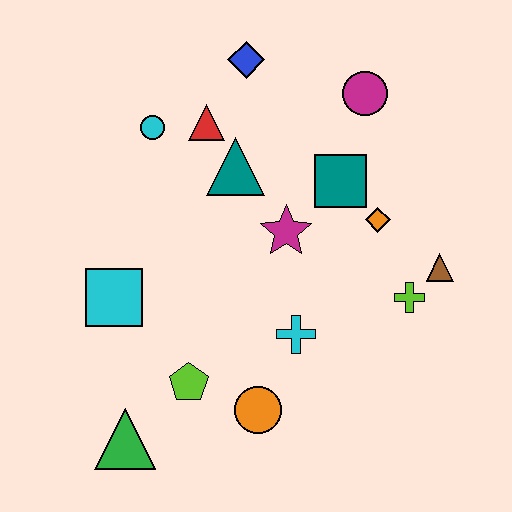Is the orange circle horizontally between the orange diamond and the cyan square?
Yes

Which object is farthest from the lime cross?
The green triangle is farthest from the lime cross.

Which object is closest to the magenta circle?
The teal square is closest to the magenta circle.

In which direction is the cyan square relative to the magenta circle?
The cyan square is to the left of the magenta circle.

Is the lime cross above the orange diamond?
No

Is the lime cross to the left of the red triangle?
No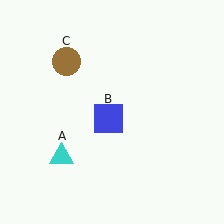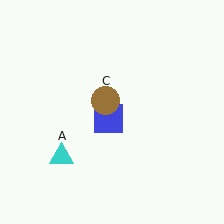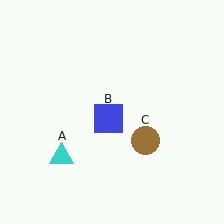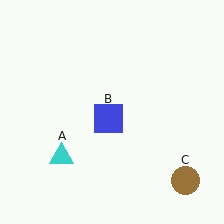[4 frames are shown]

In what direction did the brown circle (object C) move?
The brown circle (object C) moved down and to the right.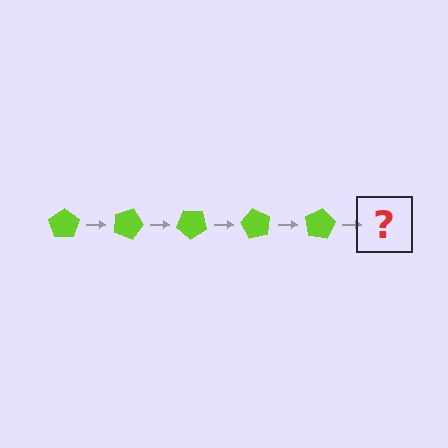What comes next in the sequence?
The next element should be a lime pentagon rotated 100 degrees.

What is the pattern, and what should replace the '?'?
The pattern is that the pentagon rotates 20 degrees each step. The '?' should be a lime pentagon rotated 100 degrees.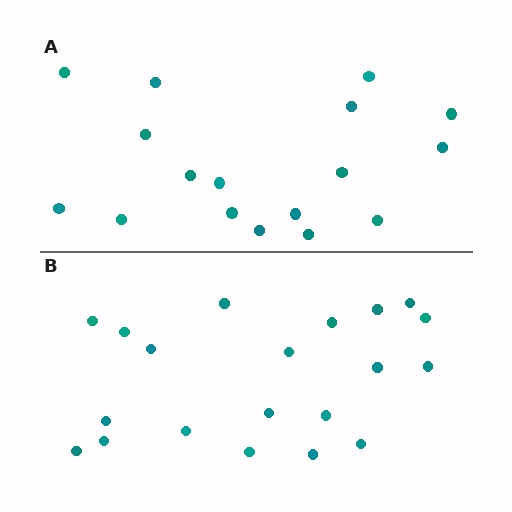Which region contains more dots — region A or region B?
Region B (the bottom region) has more dots.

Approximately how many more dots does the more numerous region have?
Region B has just a few more — roughly 2 or 3 more dots than region A.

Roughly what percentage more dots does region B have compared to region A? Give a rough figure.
About 20% more.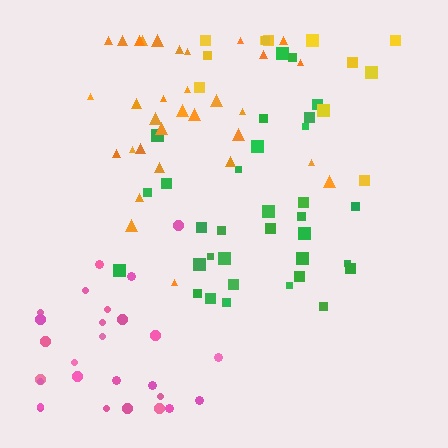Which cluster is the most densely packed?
Orange.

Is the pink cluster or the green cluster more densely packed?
Green.